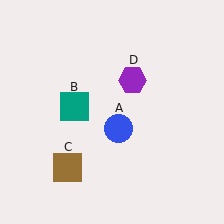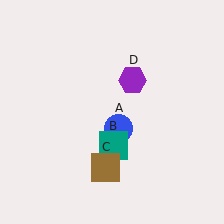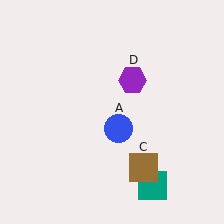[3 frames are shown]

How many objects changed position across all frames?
2 objects changed position: teal square (object B), brown square (object C).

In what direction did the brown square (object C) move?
The brown square (object C) moved right.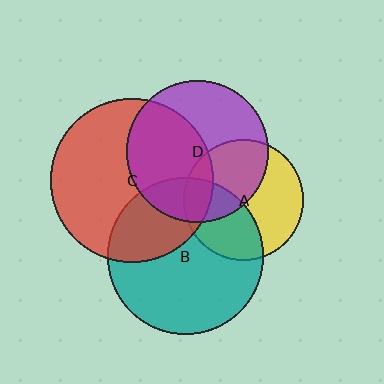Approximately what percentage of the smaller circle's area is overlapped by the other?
Approximately 50%.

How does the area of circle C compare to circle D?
Approximately 1.3 times.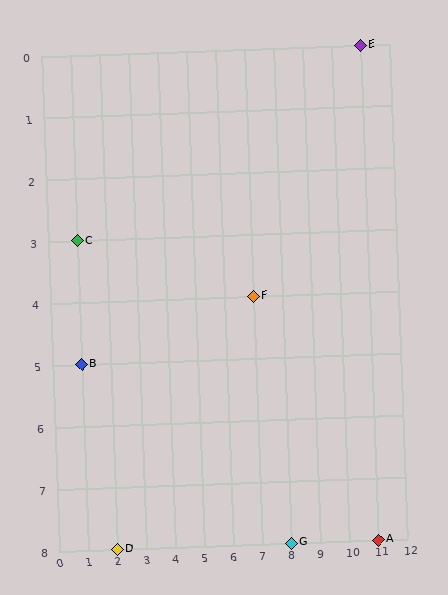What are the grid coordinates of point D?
Point D is at grid coordinates (2, 8).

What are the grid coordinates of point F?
Point F is at grid coordinates (7, 4).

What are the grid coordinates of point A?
Point A is at grid coordinates (11, 8).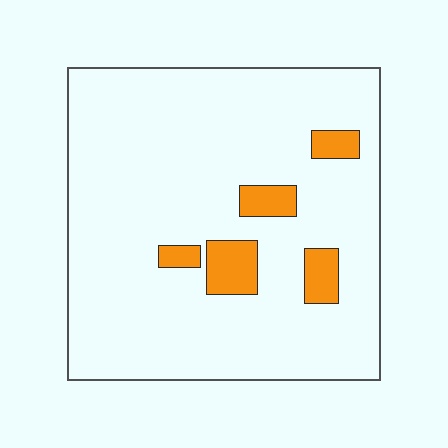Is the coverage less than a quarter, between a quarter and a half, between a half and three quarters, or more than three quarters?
Less than a quarter.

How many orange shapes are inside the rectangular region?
5.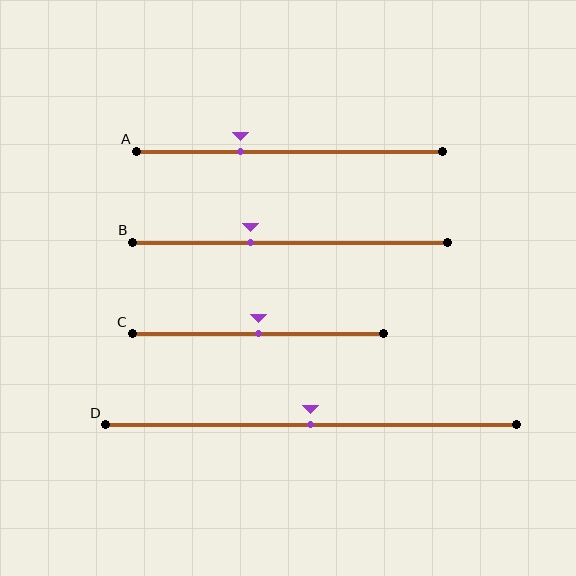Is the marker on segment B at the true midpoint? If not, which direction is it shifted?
No, the marker on segment B is shifted to the left by about 13% of the segment length.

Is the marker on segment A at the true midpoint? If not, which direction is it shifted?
No, the marker on segment A is shifted to the left by about 16% of the segment length.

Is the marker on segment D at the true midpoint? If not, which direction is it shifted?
Yes, the marker on segment D is at the true midpoint.